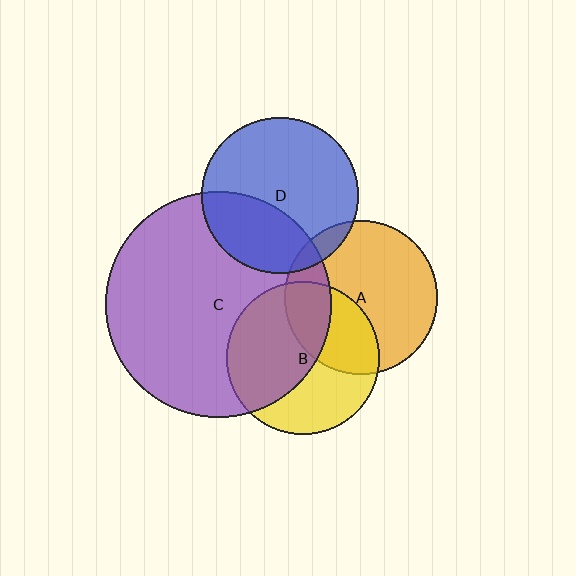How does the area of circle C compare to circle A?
Approximately 2.2 times.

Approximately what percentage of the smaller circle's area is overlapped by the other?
Approximately 55%.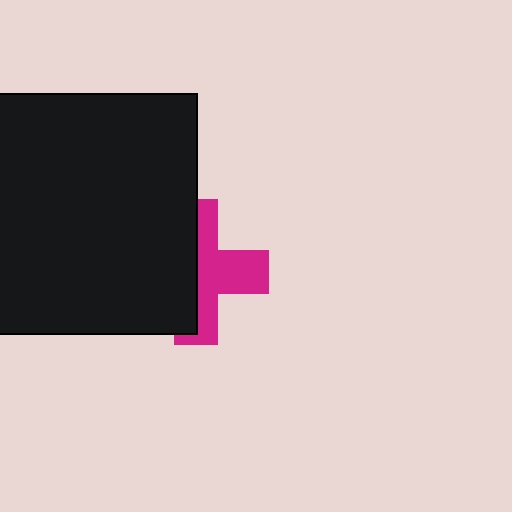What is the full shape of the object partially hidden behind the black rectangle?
The partially hidden object is a magenta cross.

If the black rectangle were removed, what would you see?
You would see the complete magenta cross.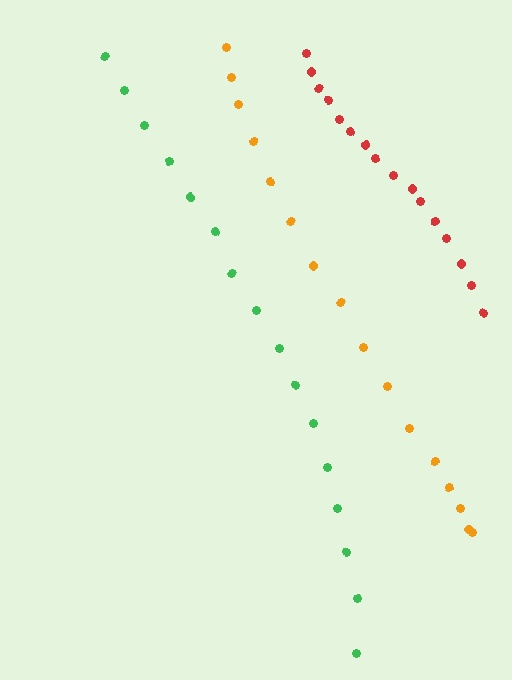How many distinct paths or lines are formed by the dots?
There are 3 distinct paths.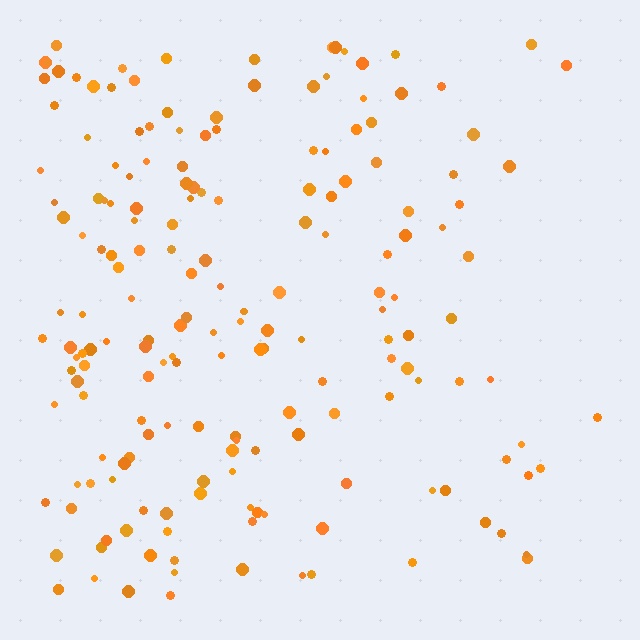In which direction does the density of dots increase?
From right to left, with the left side densest.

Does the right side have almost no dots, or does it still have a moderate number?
Still a moderate number, just noticeably fewer than the left.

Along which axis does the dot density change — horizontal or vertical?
Horizontal.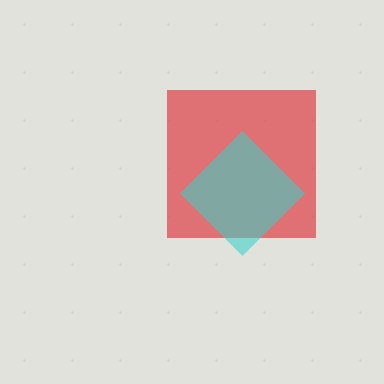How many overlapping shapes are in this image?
There are 2 overlapping shapes in the image.